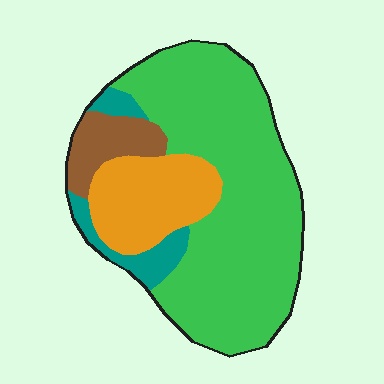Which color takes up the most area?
Green, at roughly 65%.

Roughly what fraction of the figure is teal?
Teal covers roughly 10% of the figure.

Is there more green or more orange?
Green.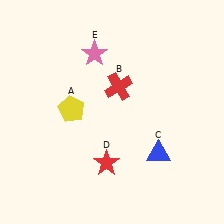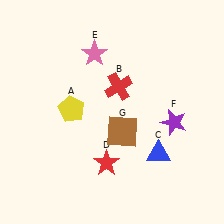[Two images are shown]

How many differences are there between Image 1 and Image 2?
There are 2 differences between the two images.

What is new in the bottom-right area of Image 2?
A purple star (F) was added in the bottom-right area of Image 2.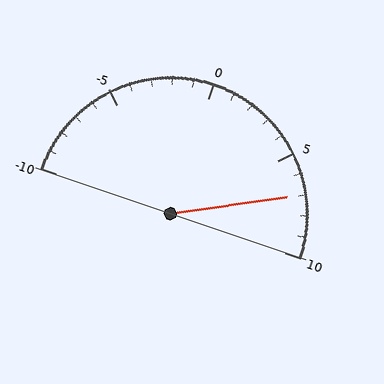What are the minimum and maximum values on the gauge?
The gauge ranges from -10 to 10.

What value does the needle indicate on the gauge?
The needle indicates approximately 7.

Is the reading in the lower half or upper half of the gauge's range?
The reading is in the upper half of the range (-10 to 10).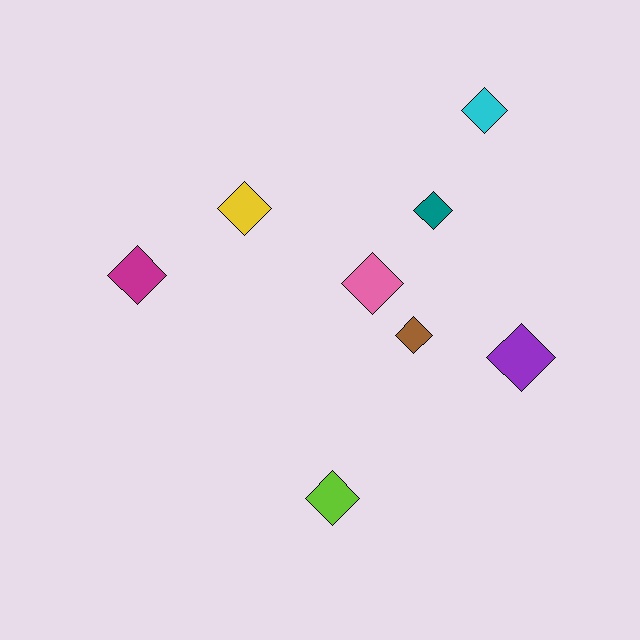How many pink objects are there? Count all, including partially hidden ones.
There is 1 pink object.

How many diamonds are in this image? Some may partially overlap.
There are 8 diamonds.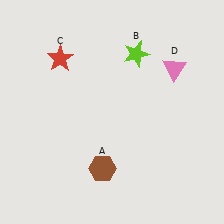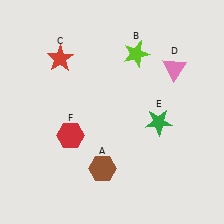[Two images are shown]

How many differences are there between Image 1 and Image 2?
There are 2 differences between the two images.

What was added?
A green star (E), a red hexagon (F) were added in Image 2.